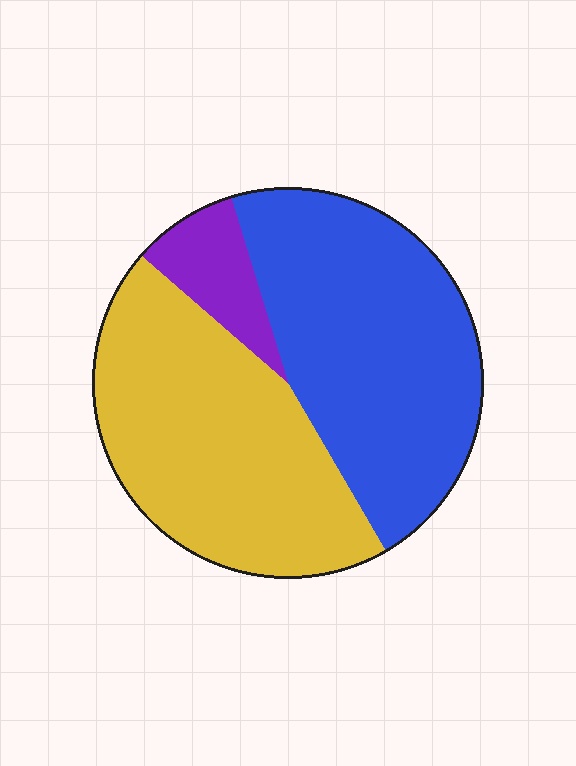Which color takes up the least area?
Purple, at roughly 10%.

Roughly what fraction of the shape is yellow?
Yellow covers around 45% of the shape.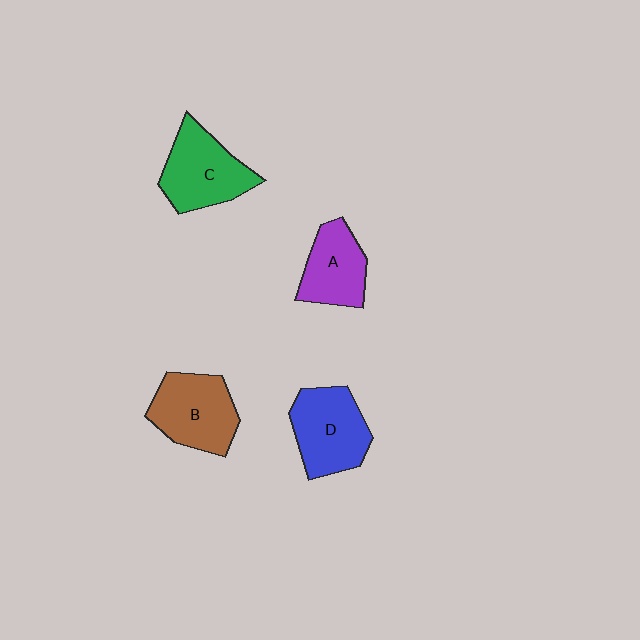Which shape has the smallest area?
Shape A (purple).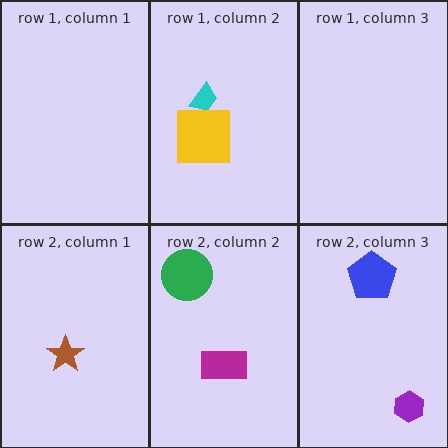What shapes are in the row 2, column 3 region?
The purple hexagon, the blue pentagon.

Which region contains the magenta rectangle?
The row 2, column 2 region.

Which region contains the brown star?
The row 2, column 1 region.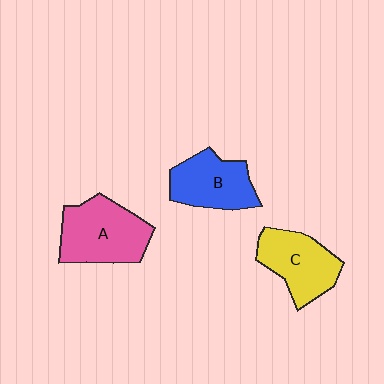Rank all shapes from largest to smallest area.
From largest to smallest: A (pink), C (yellow), B (blue).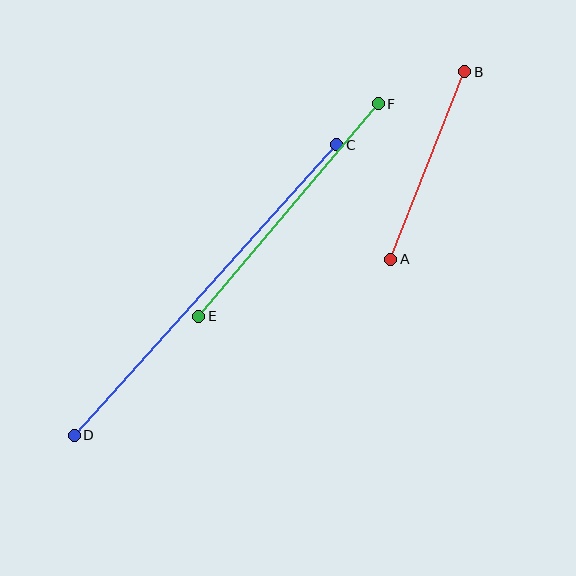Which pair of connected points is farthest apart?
Points C and D are farthest apart.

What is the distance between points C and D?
The distance is approximately 391 pixels.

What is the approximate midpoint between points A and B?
The midpoint is at approximately (428, 166) pixels.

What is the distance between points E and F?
The distance is approximately 278 pixels.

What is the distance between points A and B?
The distance is approximately 202 pixels.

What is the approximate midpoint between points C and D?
The midpoint is at approximately (206, 290) pixels.